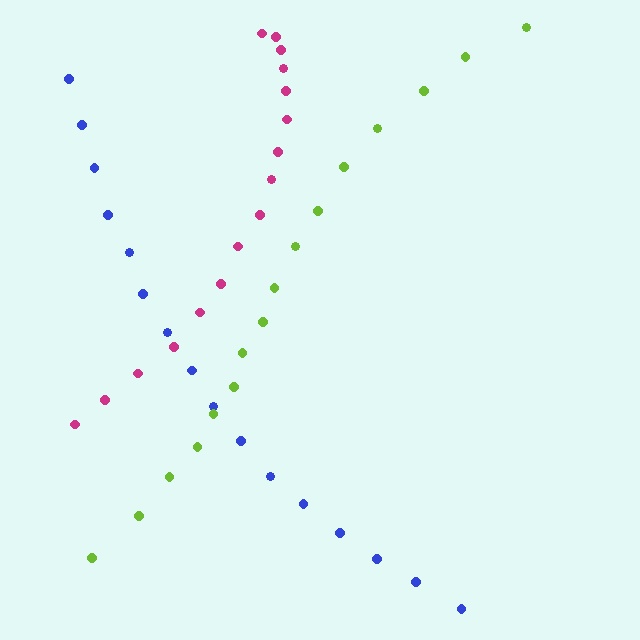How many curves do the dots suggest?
There are 3 distinct paths.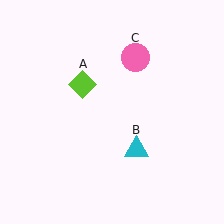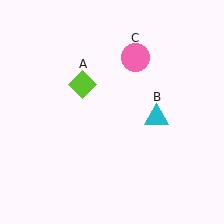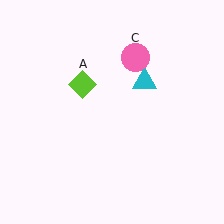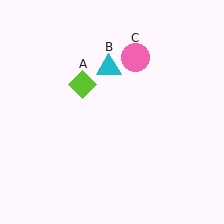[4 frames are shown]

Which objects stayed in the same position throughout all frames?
Lime diamond (object A) and pink circle (object C) remained stationary.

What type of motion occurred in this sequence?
The cyan triangle (object B) rotated counterclockwise around the center of the scene.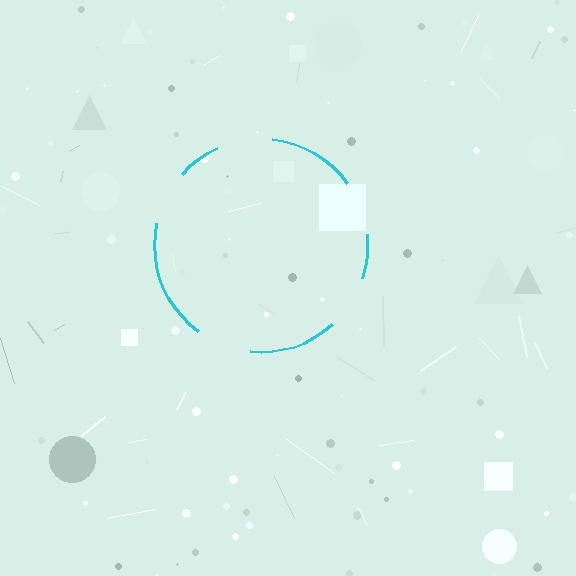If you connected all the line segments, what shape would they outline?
They would outline a circle.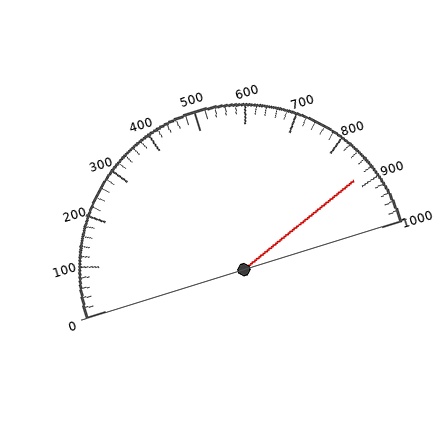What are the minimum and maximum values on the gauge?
The gauge ranges from 0 to 1000.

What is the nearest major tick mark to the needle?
The nearest major tick mark is 900.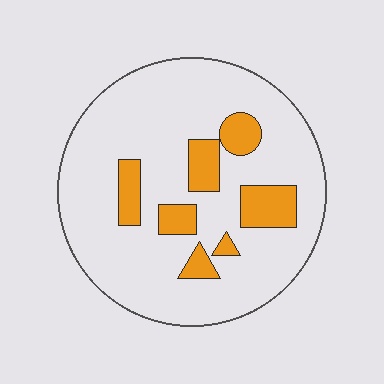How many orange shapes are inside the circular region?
7.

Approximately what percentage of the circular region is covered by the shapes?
Approximately 15%.